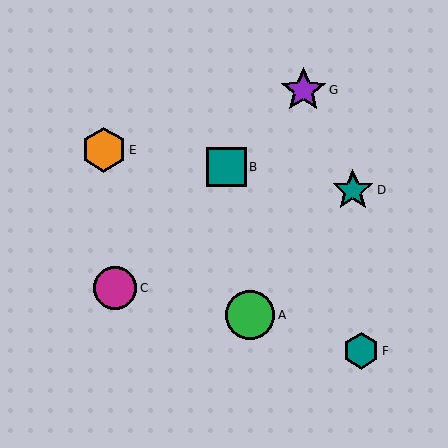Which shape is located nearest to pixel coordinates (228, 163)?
The teal square (labeled B) at (227, 167) is nearest to that location.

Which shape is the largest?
The green circle (labeled A) is the largest.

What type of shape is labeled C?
Shape C is a magenta circle.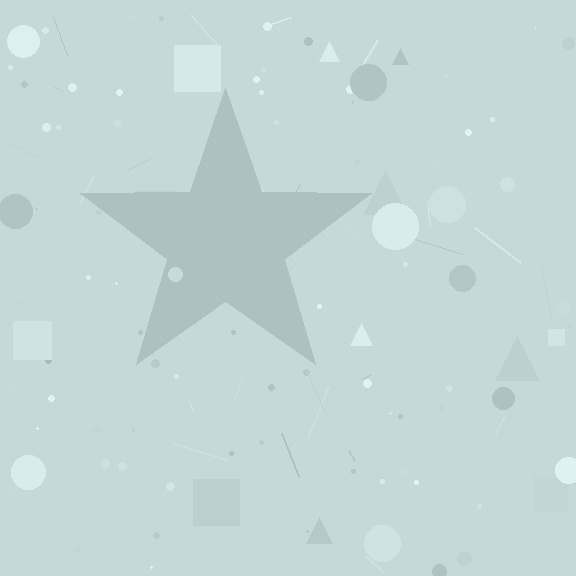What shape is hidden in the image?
A star is hidden in the image.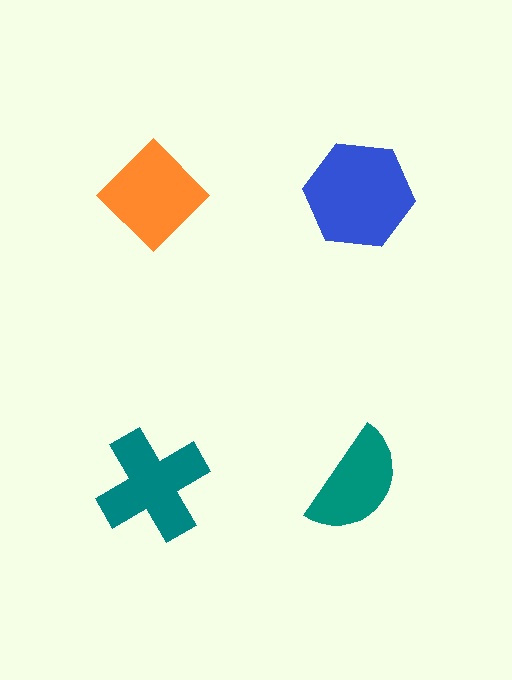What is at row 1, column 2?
A blue hexagon.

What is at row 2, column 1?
A teal cross.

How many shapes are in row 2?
2 shapes.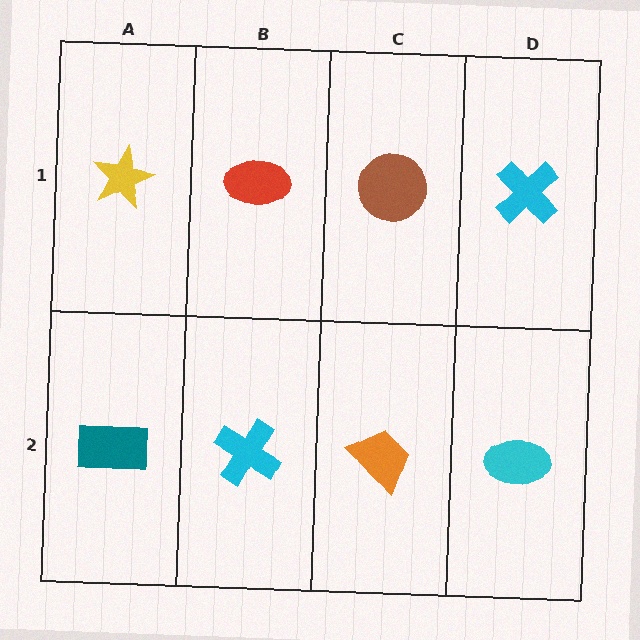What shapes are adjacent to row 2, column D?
A cyan cross (row 1, column D), an orange trapezoid (row 2, column C).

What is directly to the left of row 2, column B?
A teal rectangle.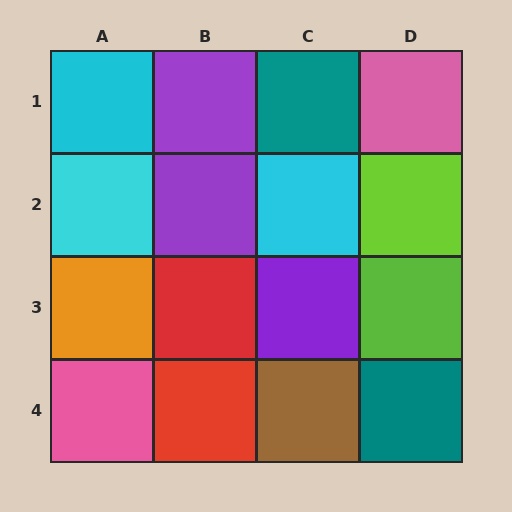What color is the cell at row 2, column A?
Cyan.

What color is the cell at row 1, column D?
Pink.